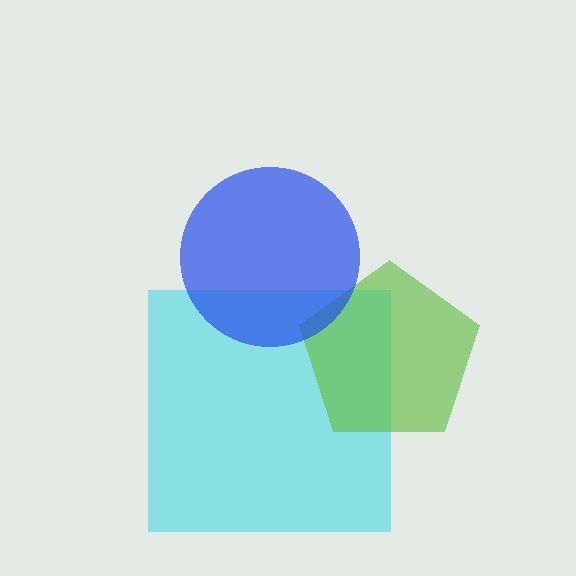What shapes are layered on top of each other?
The layered shapes are: a cyan square, a lime pentagon, a blue circle.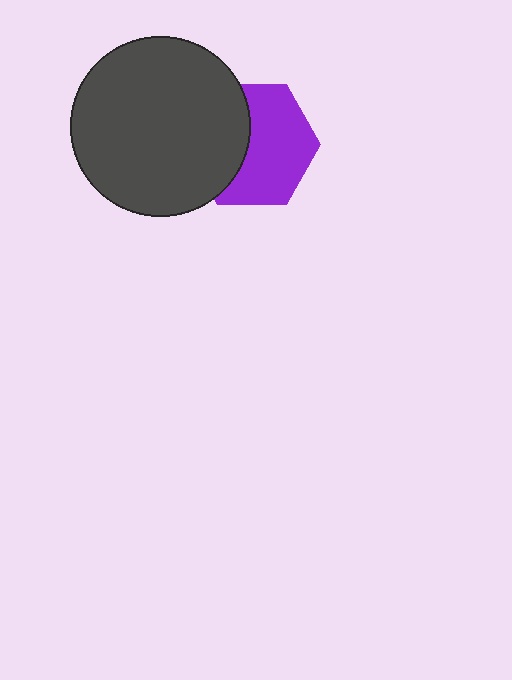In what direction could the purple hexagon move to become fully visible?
The purple hexagon could move right. That would shift it out from behind the dark gray circle entirely.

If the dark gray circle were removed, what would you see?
You would see the complete purple hexagon.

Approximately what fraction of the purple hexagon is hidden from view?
Roughly 40% of the purple hexagon is hidden behind the dark gray circle.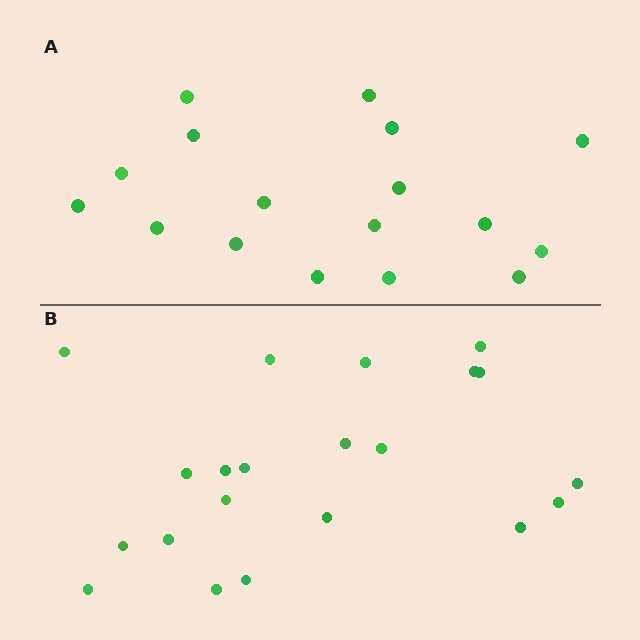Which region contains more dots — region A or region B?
Region B (the bottom region) has more dots.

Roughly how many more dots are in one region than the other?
Region B has about 4 more dots than region A.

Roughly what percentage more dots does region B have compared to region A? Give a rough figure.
About 25% more.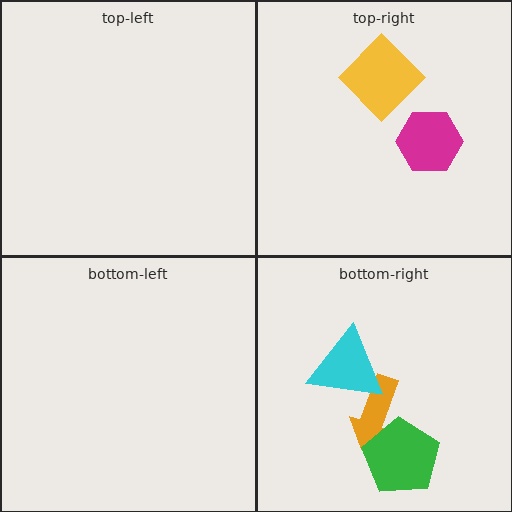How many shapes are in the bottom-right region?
3.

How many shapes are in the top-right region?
2.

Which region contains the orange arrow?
The bottom-right region.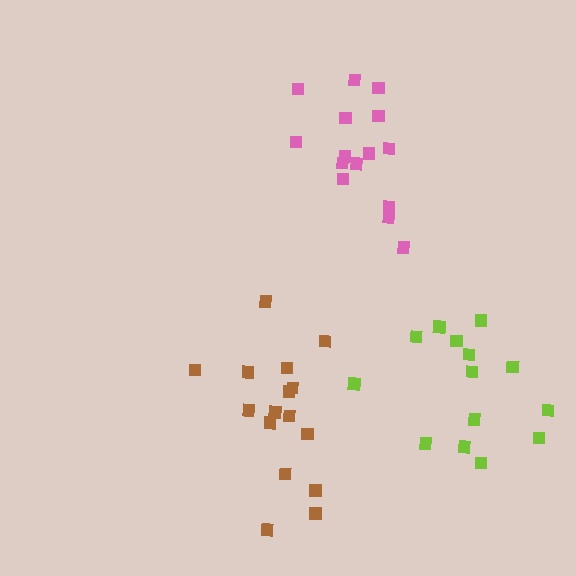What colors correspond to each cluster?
The clusters are colored: brown, pink, lime.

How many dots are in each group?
Group 1: 16 dots, Group 2: 15 dots, Group 3: 14 dots (45 total).